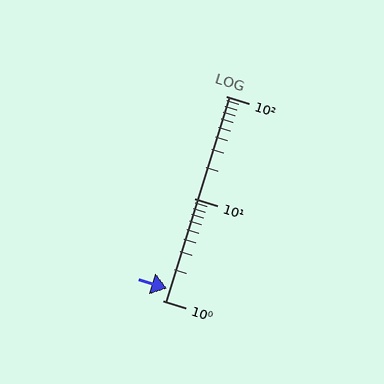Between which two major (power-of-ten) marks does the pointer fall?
The pointer is between 1 and 10.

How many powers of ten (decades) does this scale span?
The scale spans 2 decades, from 1 to 100.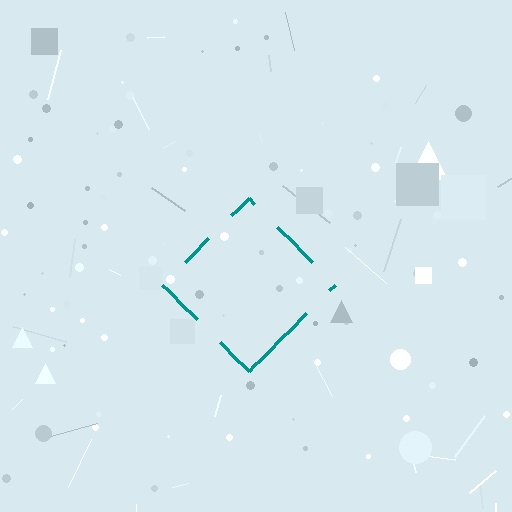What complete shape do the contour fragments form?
The contour fragments form a diamond.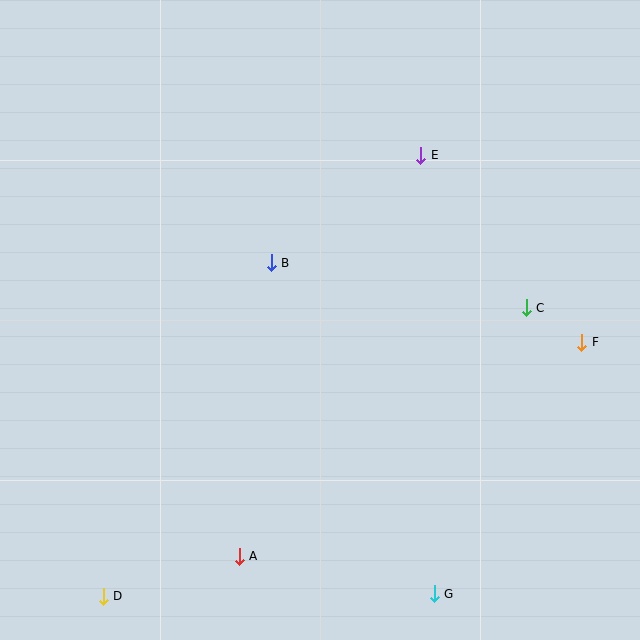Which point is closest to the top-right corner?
Point E is closest to the top-right corner.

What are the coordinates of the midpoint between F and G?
The midpoint between F and G is at (508, 468).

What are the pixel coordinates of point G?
Point G is at (434, 594).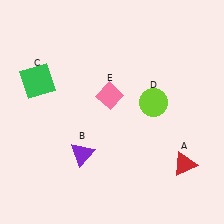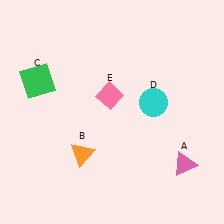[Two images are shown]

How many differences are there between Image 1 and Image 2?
There are 3 differences between the two images.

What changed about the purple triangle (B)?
In Image 1, B is purple. In Image 2, it changed to orange.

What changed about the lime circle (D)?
In Image 1, D is lime. In Image 2, it changed to cyan.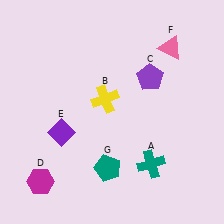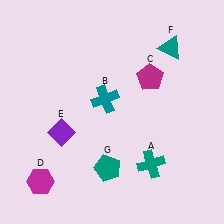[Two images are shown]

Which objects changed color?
B changed from yellow to teal. C changed from purple to magenta. F changed from pink to teal.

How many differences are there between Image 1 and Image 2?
There are 3 differences between the two images.